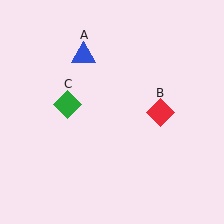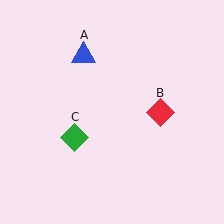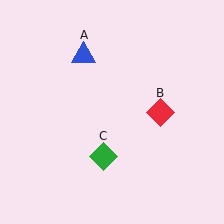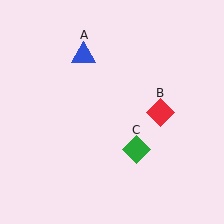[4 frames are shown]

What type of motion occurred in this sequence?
The green diamond (object C) rotated counterclockwise around the center of the scene.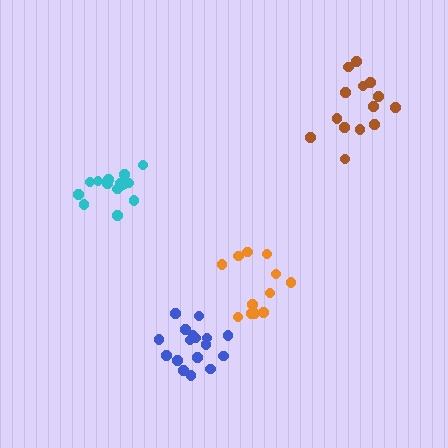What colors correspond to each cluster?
The clusters are colored: blue, brown, cyan, orange.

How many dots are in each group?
Group 1: 17 dots, Group 2: 14 dots, Group 3: 15 dots, Group 4: 12 dots (58 total).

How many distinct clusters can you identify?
There are 4 distinct clusters.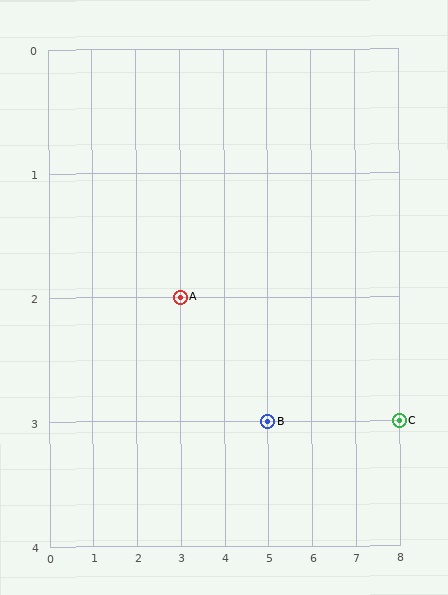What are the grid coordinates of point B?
Point B is at grid coordinates (5, 3).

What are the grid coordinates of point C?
Point C is at grid coordinates (8, 3).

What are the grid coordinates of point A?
Point A is at grid coordinates (3, 2).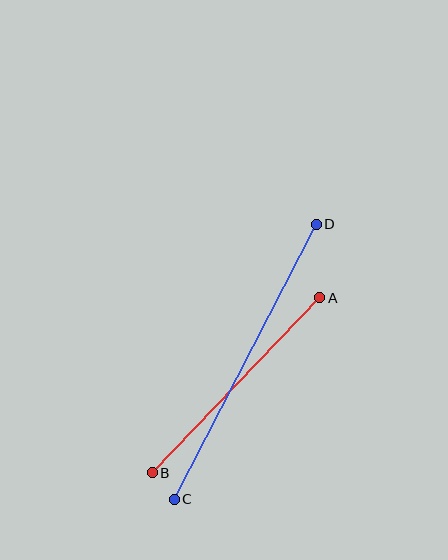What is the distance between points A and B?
The distance is approximately 242 pixels.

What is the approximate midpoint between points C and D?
The midpoint is at approximately (245, 362) pixels.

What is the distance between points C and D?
The distance is approximately 310 pixels.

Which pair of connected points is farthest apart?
Points C and D are farthest apart.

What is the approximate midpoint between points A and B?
The midpoint is at approximately (236, 385) pixels.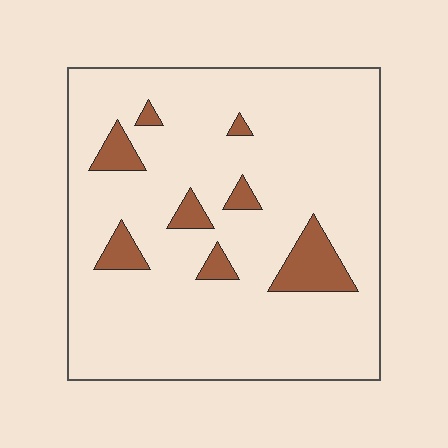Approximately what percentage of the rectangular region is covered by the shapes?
Approximately 10%.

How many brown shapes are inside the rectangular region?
8.